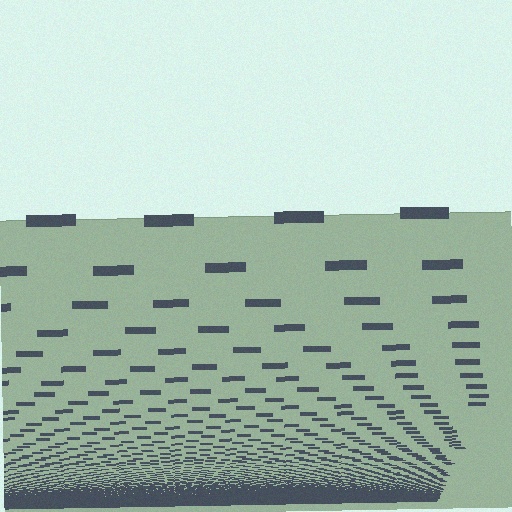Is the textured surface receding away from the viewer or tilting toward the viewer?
The surface appears to tilt toward the viewer. Texture elements get larger and sparser toward the top.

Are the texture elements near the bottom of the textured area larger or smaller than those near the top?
Smaller. The gradient is inverted — elements near the bottom are smaller and denser.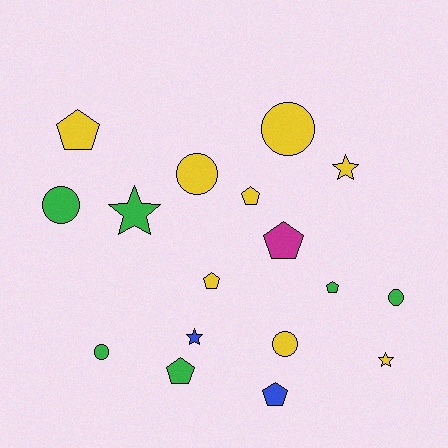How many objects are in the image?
There are 17 objects.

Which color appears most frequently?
Yellow, with 8 objects.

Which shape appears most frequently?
Pentagon, with 7 objects.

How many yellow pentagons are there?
There are 3 yellow pentagons.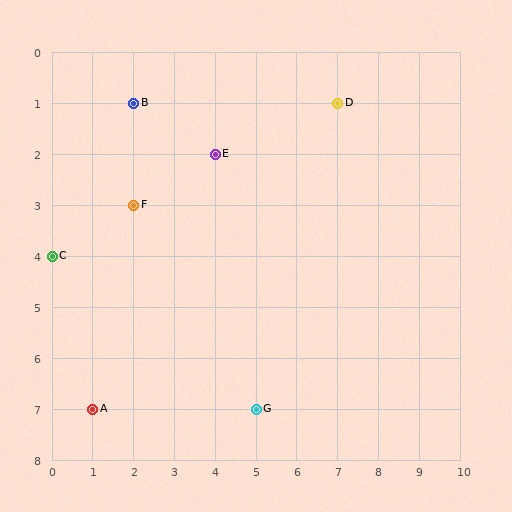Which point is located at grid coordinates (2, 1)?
Point B is at (2, 1).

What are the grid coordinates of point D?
Point D is at grid coordinates (7, 1).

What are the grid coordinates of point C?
Point C is at grid coordinates (0, 4).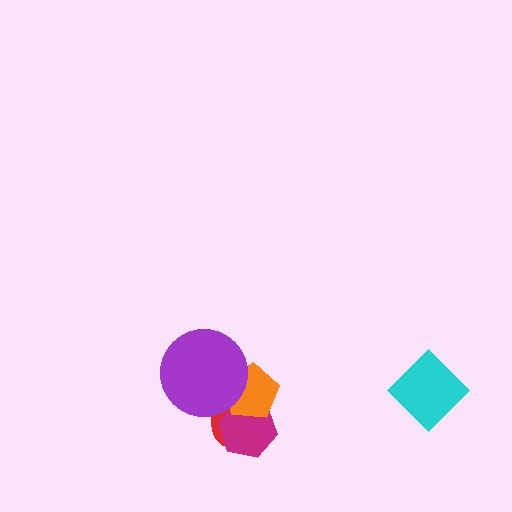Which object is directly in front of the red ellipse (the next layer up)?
The magenta hexagon is directly in front of the red ellipse.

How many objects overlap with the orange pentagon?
3 objects overlap with the orange pentagon.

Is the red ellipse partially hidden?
Yes, it is partially covered by another shape.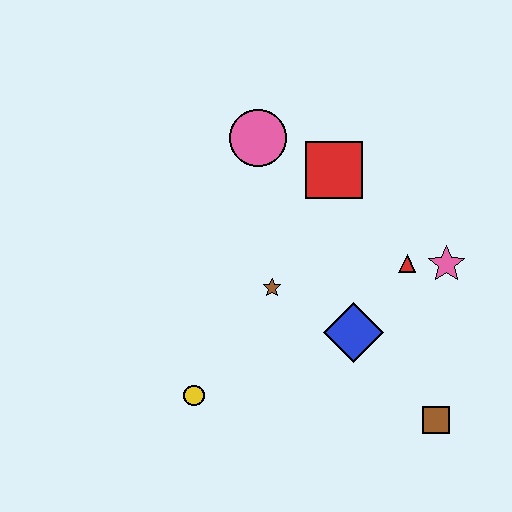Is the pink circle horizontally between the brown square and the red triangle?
No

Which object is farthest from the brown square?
The pink circle is farthest from the brown square.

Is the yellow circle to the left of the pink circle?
Yes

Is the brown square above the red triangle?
No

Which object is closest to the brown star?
The blue diamond is closest to the brown star.